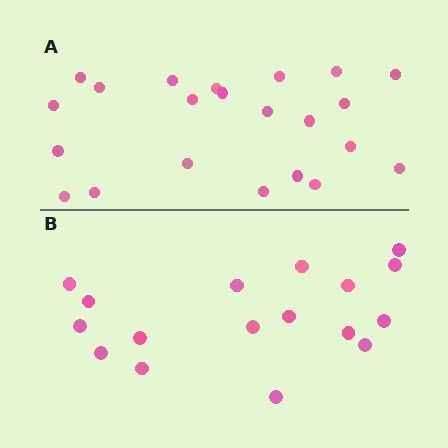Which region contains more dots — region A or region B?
Region A (the top region) has more dots.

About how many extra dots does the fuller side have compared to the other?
Region A has about 5 more dots than region B.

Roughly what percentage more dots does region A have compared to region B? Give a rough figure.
About 30% more.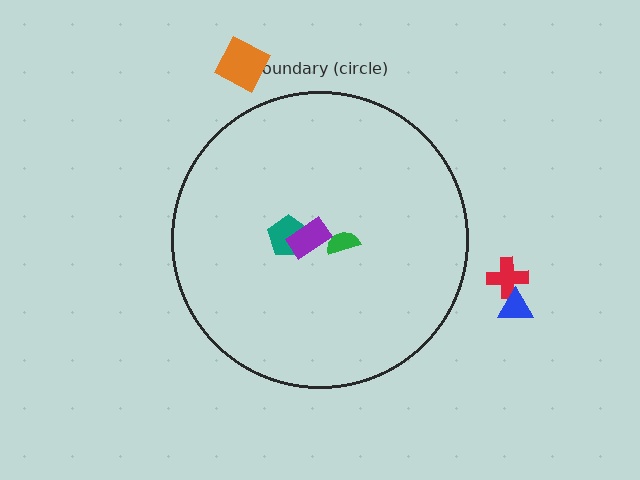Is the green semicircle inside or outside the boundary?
Inside.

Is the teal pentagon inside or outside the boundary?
Inside.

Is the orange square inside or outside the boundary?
Outside.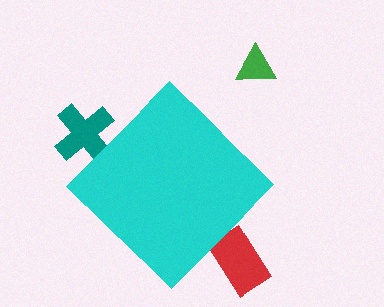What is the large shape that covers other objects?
A cyan diamond.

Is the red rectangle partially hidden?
Yes, the red rectangle is partially hidden behind the cyan diamond.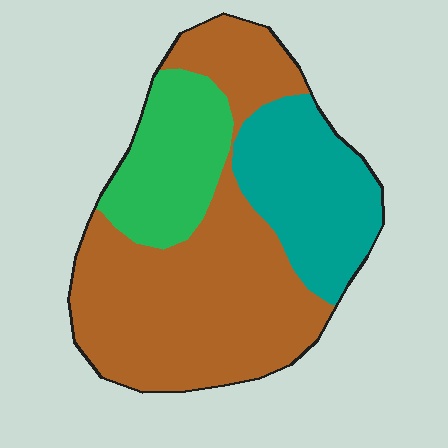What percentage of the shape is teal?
Teal takes up about one quarter (1/4) of the shape.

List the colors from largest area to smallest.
From largest to smallest: brown, teal, green.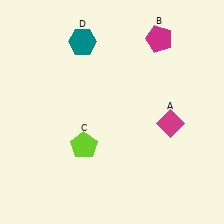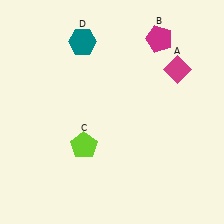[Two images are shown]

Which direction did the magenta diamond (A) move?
The magenta diamond (A) moved up.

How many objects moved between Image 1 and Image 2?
1 object moved between the two images.